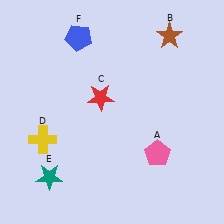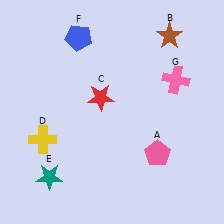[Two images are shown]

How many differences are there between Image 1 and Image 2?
There is 1 difference between the two images.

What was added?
A pink cross (G) was added in Image 2.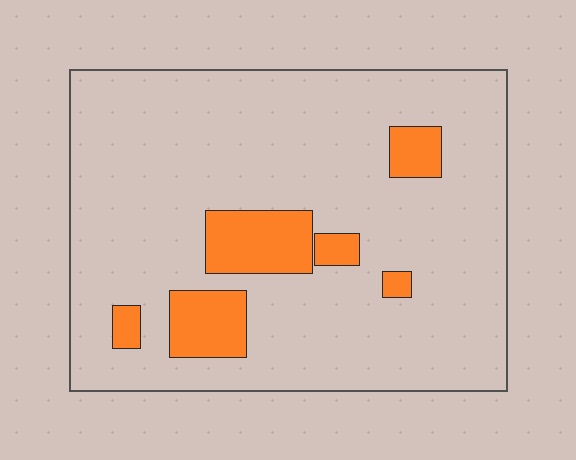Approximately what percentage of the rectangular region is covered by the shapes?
Approximately 15%.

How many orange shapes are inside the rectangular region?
6.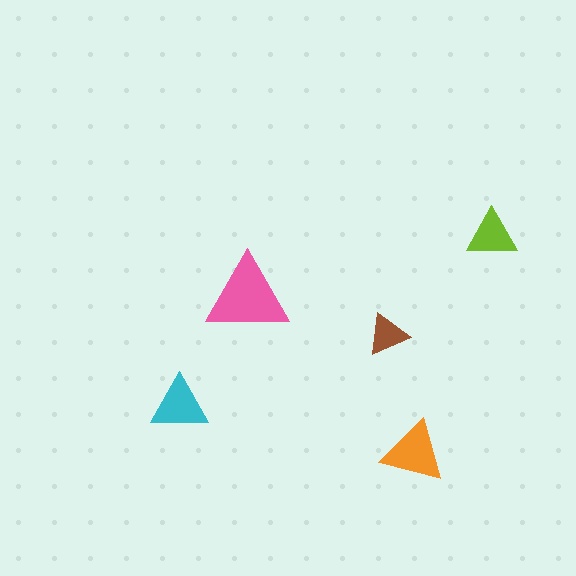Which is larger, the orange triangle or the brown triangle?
The orange one.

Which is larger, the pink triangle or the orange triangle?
The pink one.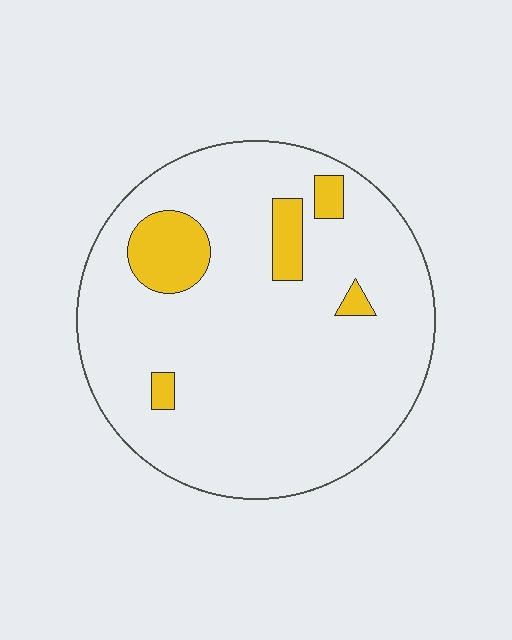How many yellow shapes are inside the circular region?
5.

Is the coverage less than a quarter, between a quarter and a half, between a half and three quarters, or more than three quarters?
Less than a quarter.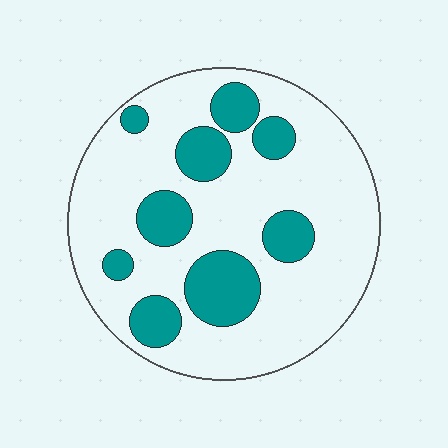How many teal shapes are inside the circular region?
9.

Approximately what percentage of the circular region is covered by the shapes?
Approximately 25%.